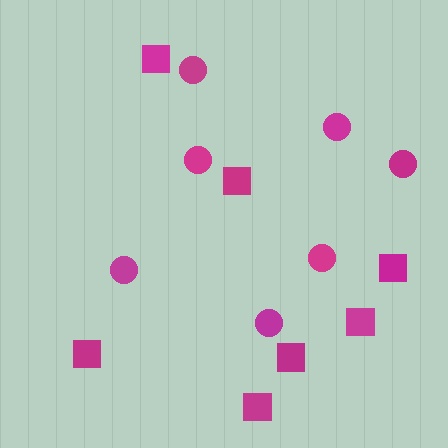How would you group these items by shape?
There are 2 groups: one group of squares (7) and one group of circles (7).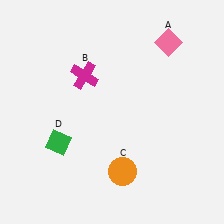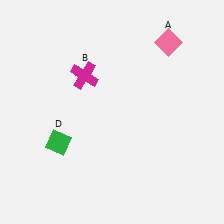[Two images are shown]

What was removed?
The orange circle (C) was removed in Image 2.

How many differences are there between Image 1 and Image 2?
There is 1 difference between the two images.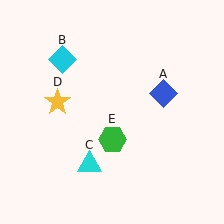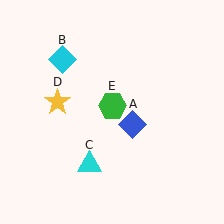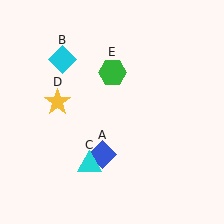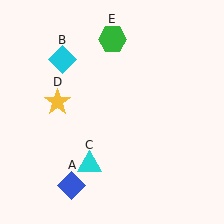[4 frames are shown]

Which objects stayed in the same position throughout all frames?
Cyan diamond (object B) and cyan triangle (object C) and yellow star (object D) remained stationary.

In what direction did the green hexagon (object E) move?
The green hexagon (object E) moved up.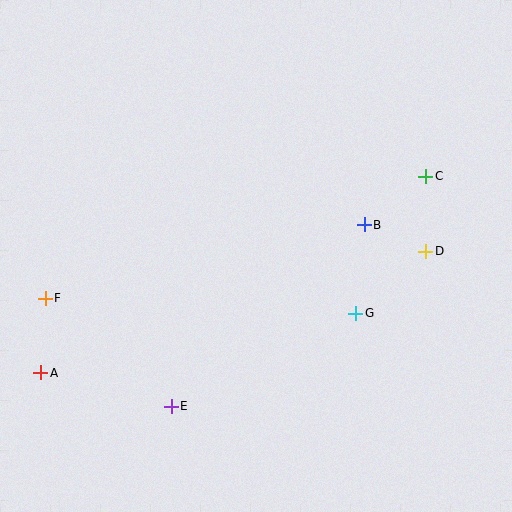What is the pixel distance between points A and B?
The distance between A and B is 356 pixels.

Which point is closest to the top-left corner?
Point F is closest to the top-left corner.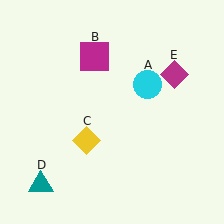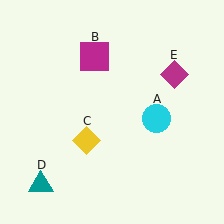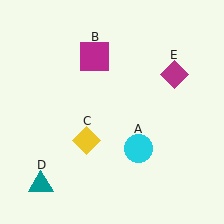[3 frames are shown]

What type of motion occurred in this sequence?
The cyan circle (object A) rotated clockwise around the center of the scene.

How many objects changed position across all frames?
1 object changed position: cyan circle (object A).